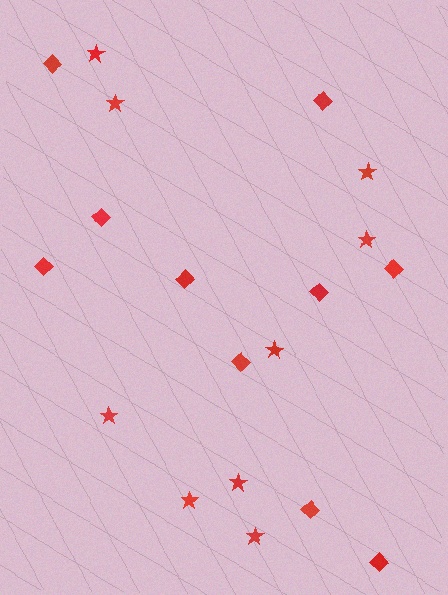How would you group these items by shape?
There are 2 groups: one group of stars (9) and one group of diamonds (10).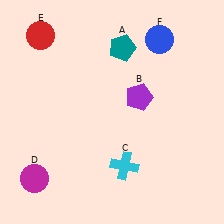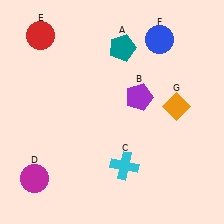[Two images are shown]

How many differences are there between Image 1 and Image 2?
There is 1 difference between the two images.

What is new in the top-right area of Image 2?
An orange diamond (G) was added in the top-right area of Image 2.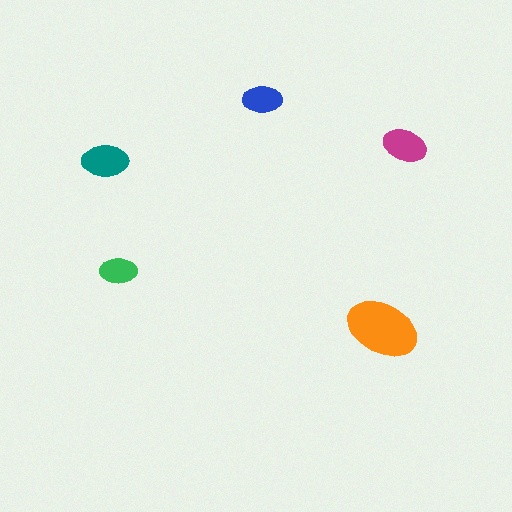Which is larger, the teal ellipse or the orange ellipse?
The orange one.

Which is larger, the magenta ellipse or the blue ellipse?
The magenta one.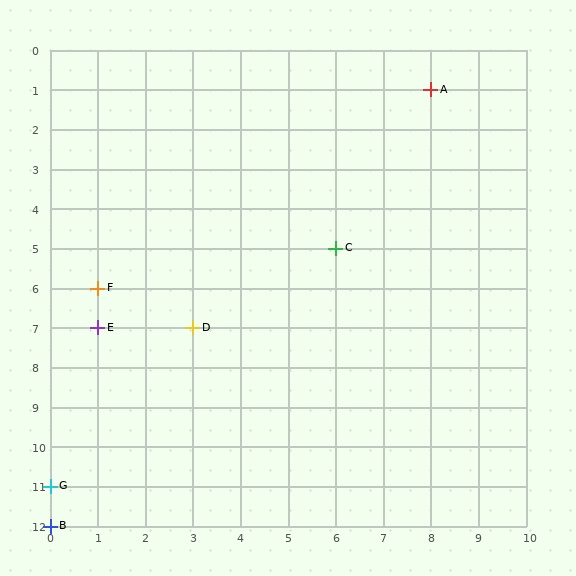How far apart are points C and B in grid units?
Points C and B are 6 columns and 7 rows apart (about 9.2 grid units diagonally).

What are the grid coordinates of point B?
Point B is at grid coordinates (0, 12).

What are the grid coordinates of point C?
Point C is at grid coordinates (6, 5).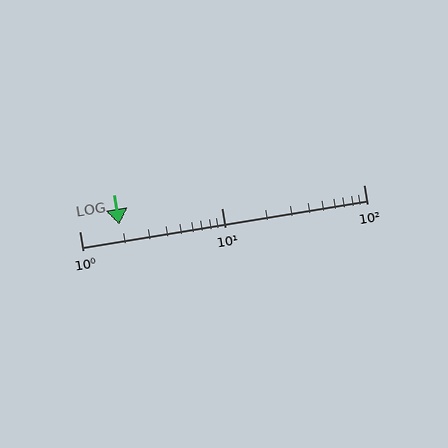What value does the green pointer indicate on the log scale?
The pointer indicates approximately 1.9.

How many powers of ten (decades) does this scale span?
The scale spans 2 decades, from 1 to 100.